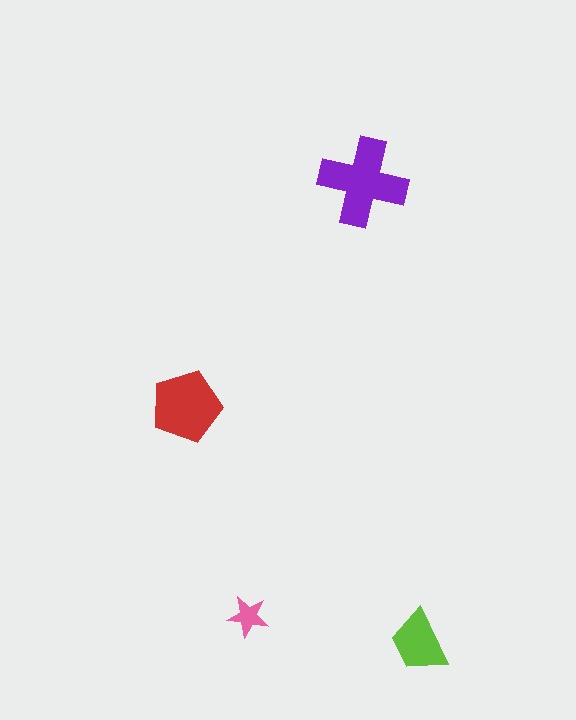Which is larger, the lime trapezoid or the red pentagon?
The red pentagon.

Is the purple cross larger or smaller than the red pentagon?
Larger.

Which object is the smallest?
The pink star.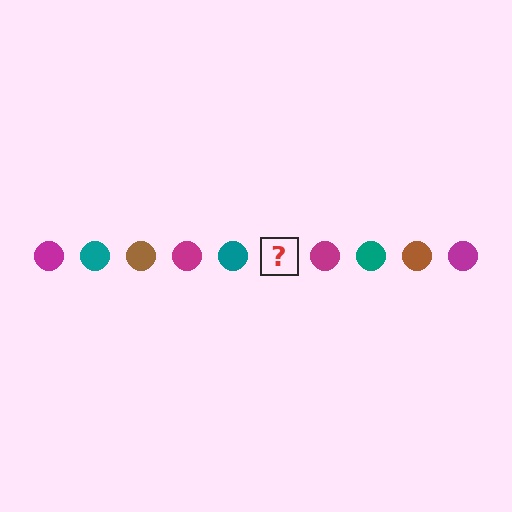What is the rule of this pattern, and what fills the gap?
The rule is that the pattern cycles through magenta, teal, brown circles. The gap should be filled with a brown circle.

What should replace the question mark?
The question mark should be replaced with a brown circle.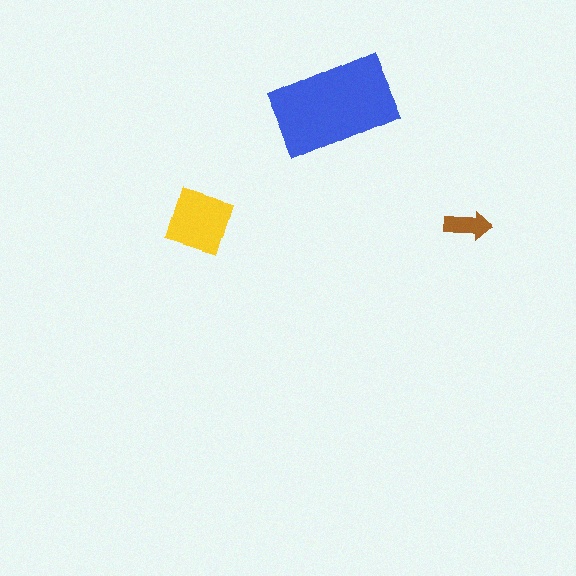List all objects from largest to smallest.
The blue rectangle, the yellow diamond, the brown arrow.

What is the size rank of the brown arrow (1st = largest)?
3rd.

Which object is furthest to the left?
The yellow diamond is leftmost.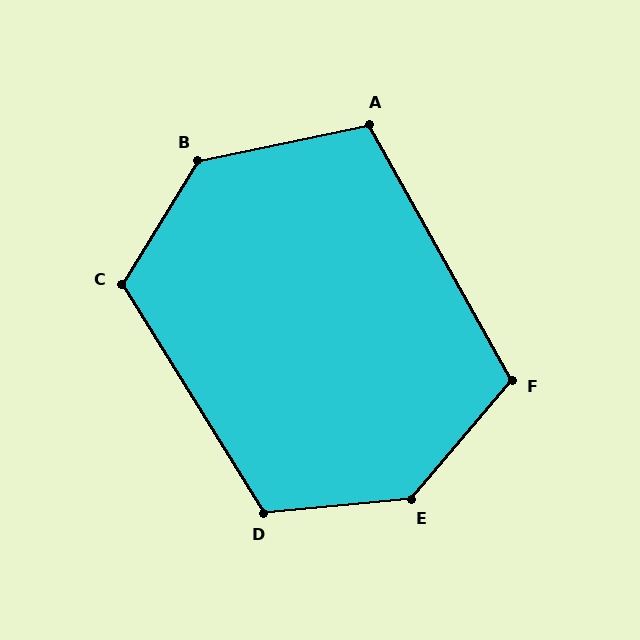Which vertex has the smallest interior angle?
A, at approximately 107 degrees.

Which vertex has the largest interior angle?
E, at approximately 136 degrees.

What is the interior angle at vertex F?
Approximately 111 degrees (obtuse).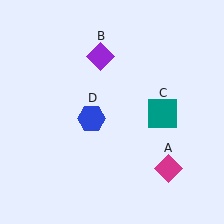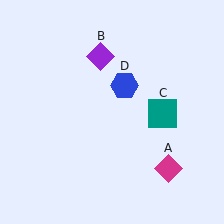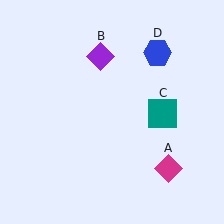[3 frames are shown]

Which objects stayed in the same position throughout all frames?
Magenta diamond (object A) and purple diamond (object B) and teal square (object C) remained stationary.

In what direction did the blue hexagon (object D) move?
The blue hexagon (object D) moved up and to the right.